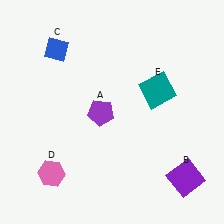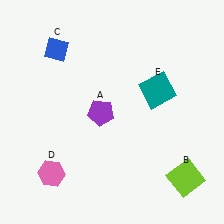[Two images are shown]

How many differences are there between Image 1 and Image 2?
There is 1 difference between the two images.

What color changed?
The square (B) changed from purple in Image 1 to lime in Image 2.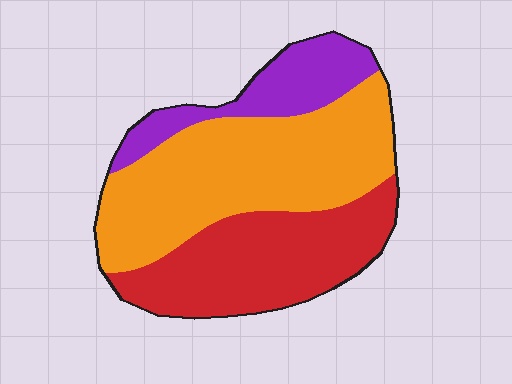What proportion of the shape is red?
Red takes up about one third (1/3) of the shape.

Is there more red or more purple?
Red.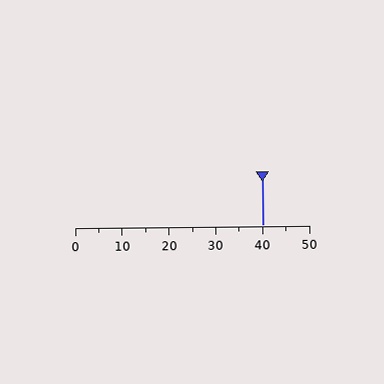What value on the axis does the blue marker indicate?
The marker indicates approximately 40.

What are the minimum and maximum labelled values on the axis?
The axis runs from 0 to 50.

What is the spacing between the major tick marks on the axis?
The major ticks are spaced 10 apart.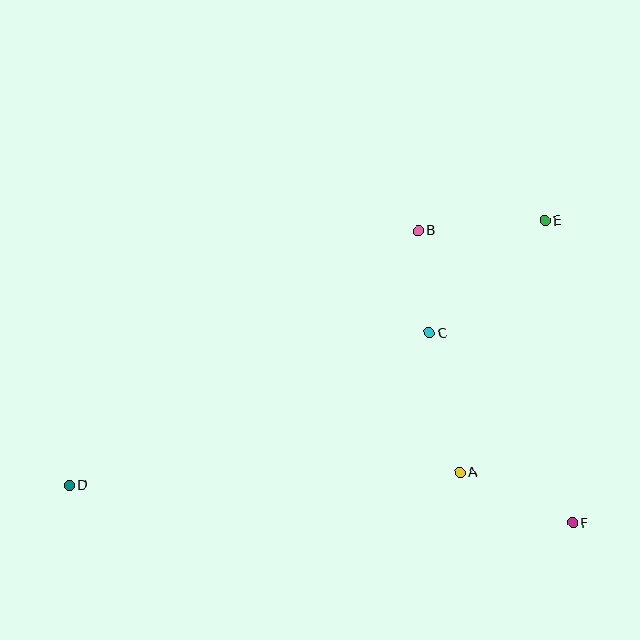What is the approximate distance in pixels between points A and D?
The distance between A and D is approximately 391 pixels.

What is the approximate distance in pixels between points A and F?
The distance between A and F is approximately 124 pixels.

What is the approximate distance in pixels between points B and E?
The distance between B and E is approximately 127 pixels.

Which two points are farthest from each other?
Points D and E are farthest from each other.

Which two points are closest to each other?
Points B and C are closest to each other.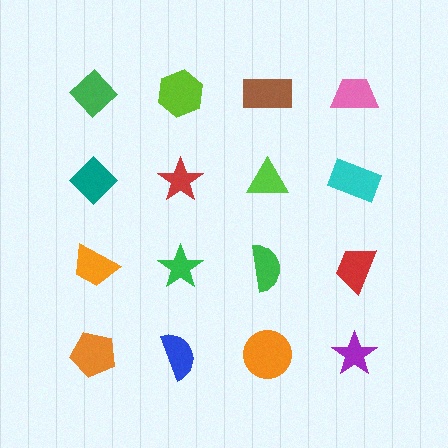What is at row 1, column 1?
A green diamond.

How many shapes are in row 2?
4 shapes.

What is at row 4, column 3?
An orange circle.